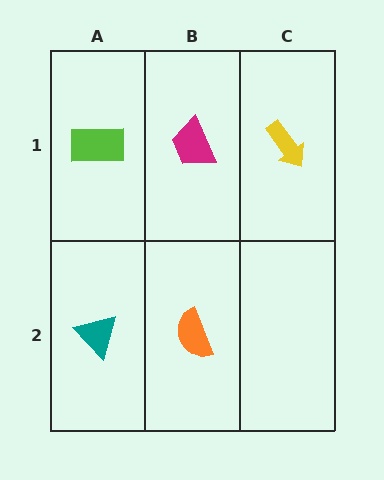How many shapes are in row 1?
3 shapes.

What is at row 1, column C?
A yellow arrow.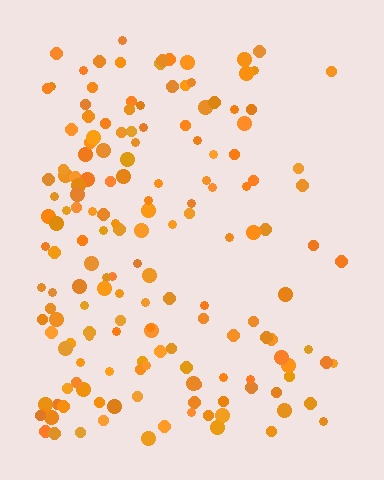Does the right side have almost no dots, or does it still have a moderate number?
Still a moderate number, just noticeably fewer than the left.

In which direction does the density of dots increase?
From right to left, with the left side densest.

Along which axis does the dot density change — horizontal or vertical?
Horizontal.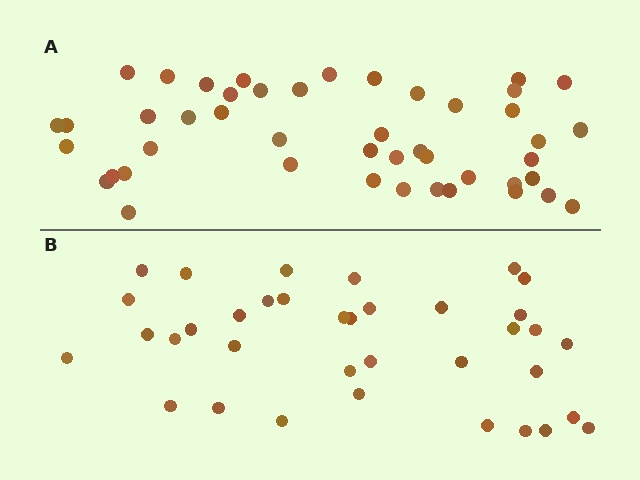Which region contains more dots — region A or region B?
Region A (the top region) has more dots.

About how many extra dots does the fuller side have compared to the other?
Region A has roughly 10 or so more dots than region B.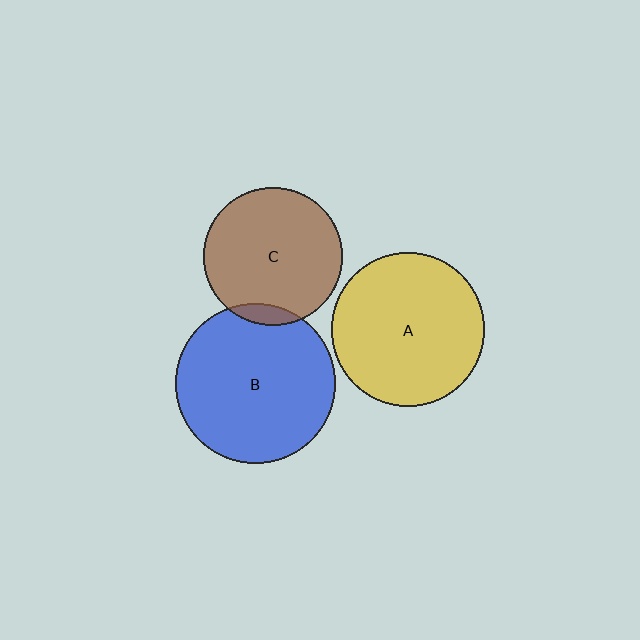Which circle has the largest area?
Circle B (blue).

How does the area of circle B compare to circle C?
Approximately 1.3 times.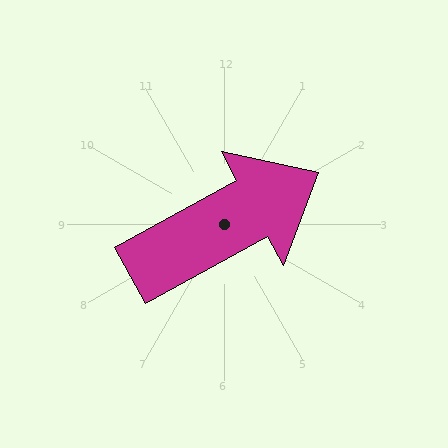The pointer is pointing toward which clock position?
Roughly 2 o'clock.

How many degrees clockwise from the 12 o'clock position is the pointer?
Approximately 61 degrees.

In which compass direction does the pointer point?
Northeast.